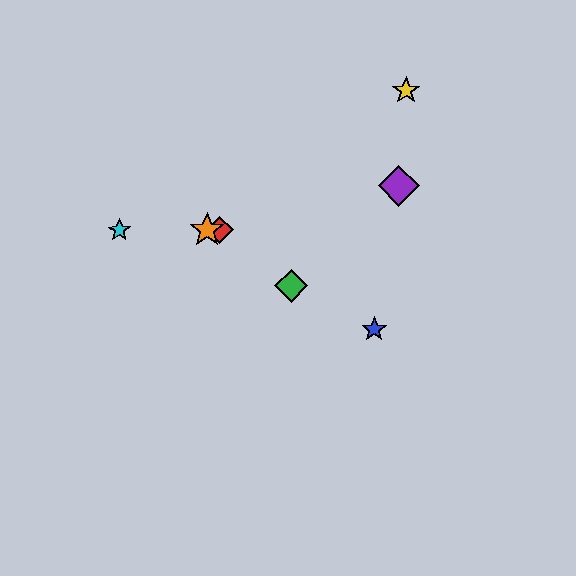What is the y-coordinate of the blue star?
The blue star is at y≈329.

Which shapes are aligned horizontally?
The red diamond, the orange star, the cyan star are aligned horizontally.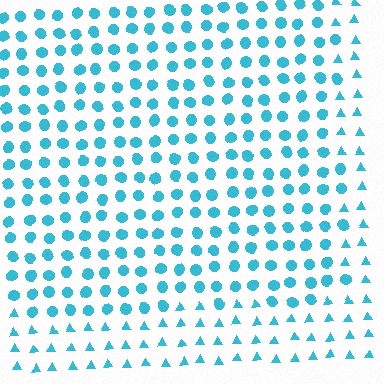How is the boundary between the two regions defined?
The boundary is defined by a change in element shape: circles inside vs. triangles outside. All elements share the same color and spacing.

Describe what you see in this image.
The image is filled with small cyan elements arranged in a uniform grid. A rectangle-shaped region contains circles, while the surrounding area contains triangles. The boundary is defined purely by the change in element shape.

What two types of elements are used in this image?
The image uses circles inside the rectangle region and triangles outside it.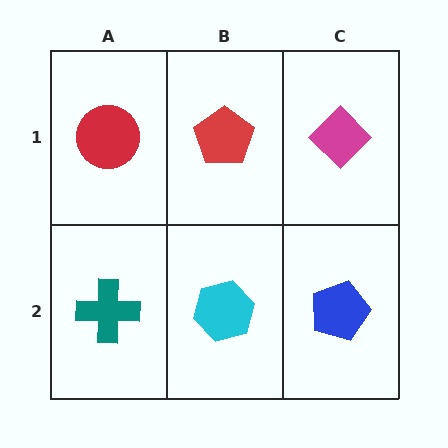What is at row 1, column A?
A red circle.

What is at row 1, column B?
A red pentagon.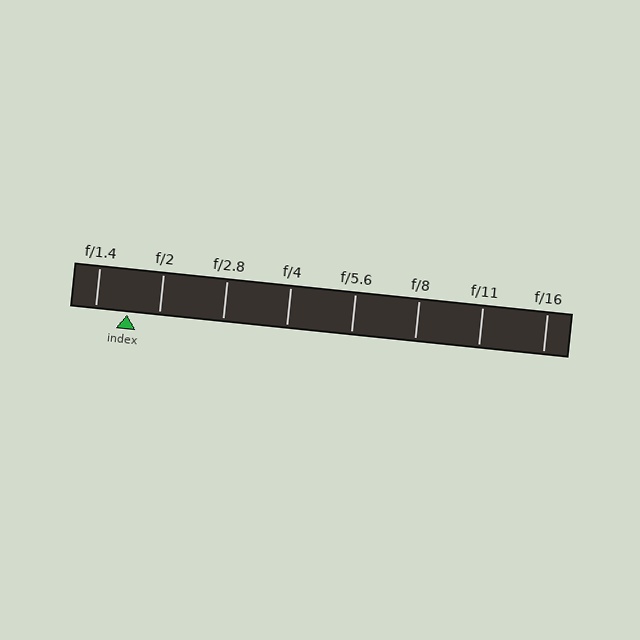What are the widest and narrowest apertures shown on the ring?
The widest aperture shown is f/1.4 and the narrowest is f/16.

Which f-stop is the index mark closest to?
The index mark is closest to f/2.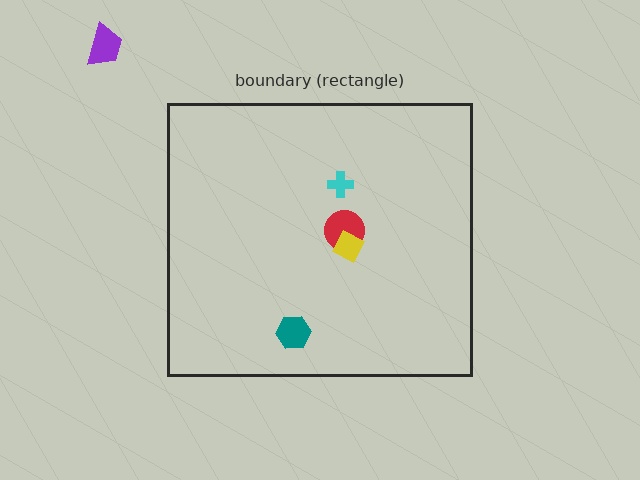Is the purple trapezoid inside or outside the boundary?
Outside.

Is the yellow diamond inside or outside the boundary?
Inside.